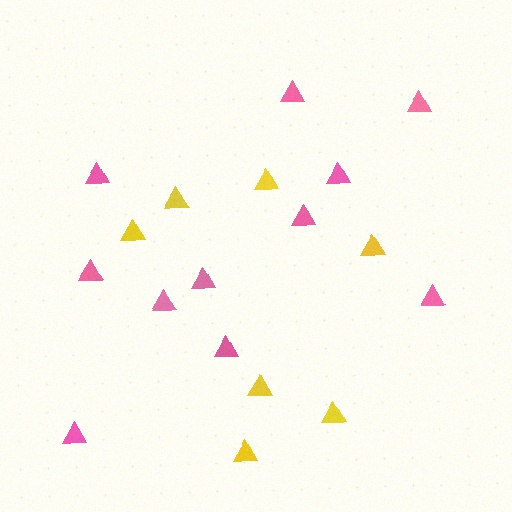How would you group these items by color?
There are 2 groups: one group of pink triangles (11) and one group of yellow triangles (7).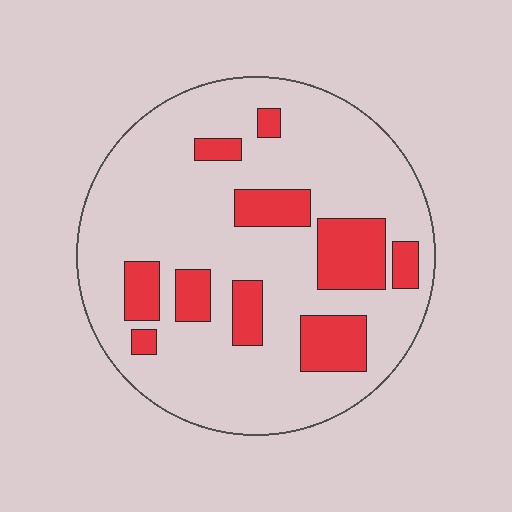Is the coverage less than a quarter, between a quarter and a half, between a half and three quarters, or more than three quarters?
Less than a quarter.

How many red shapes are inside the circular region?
10.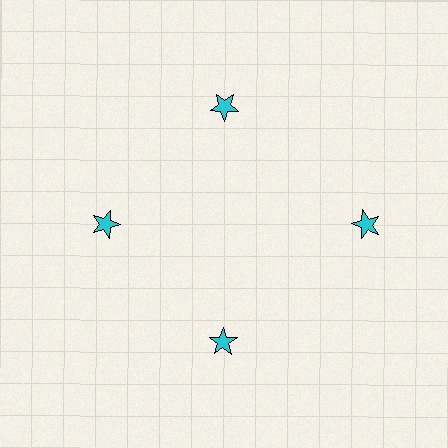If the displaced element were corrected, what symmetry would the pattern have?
It would have 4-fold rotational symmetry — the pattern would map onto itself every 90 degrees.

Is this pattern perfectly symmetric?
No. The 4 cyan stars are arranged in a ring, but one element near the 3 o'clock position is pushed outward from the center, breaking the 4-fold rotational symmetry.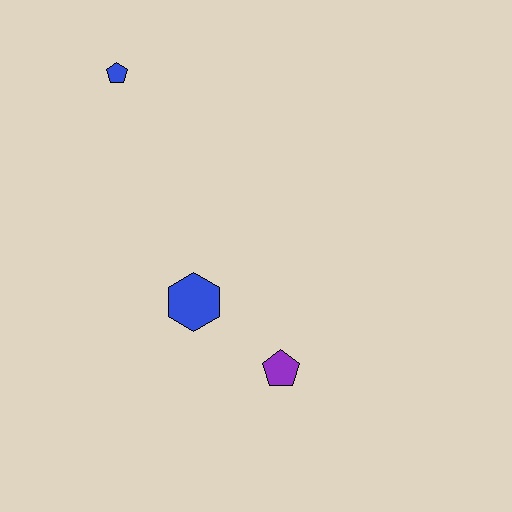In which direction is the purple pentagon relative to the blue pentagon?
The purple pentagon is below the blue pentagon.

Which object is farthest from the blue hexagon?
The blue pentagon is farthest from the blue hexagon.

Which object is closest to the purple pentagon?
The blue hexagon is closest to the purple pentagon.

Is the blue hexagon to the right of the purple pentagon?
No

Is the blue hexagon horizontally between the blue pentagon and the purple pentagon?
Yes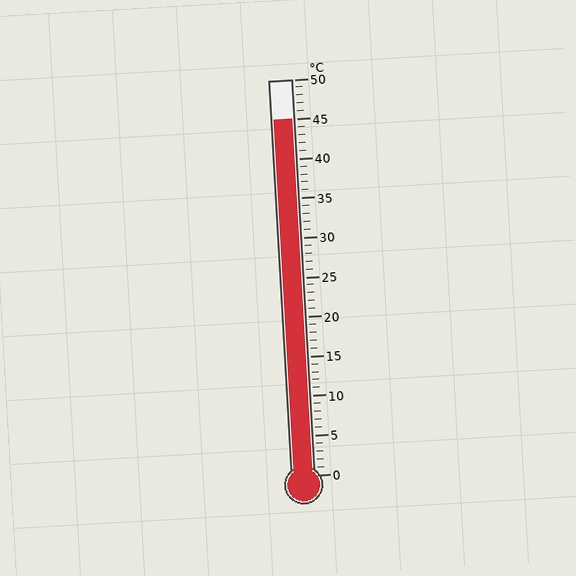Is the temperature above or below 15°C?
The temperature is above 15°C.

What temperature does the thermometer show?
The thermometer shows approximately 45°C.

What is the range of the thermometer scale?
The thermometer scale ranges from 0°C to 50°C.